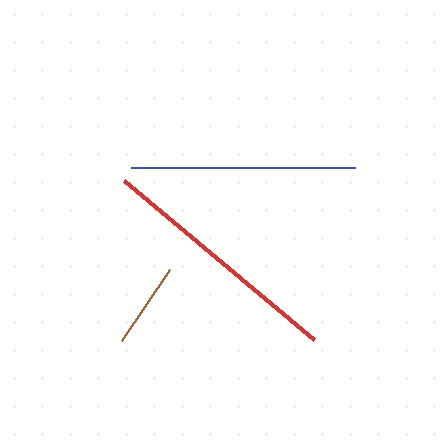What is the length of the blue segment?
The blue segment is approximately 224 pixels long.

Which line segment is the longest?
The red line is the longest at approximately 247 pixels.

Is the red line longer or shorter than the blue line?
The red line is longer than the blue line.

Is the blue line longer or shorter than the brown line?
The blue line is longer than the brown line.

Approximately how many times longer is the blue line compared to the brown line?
The blue line is approximately 2.6 times the length of the brown line.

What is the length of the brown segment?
The brown segment is approximately 85 pixels long.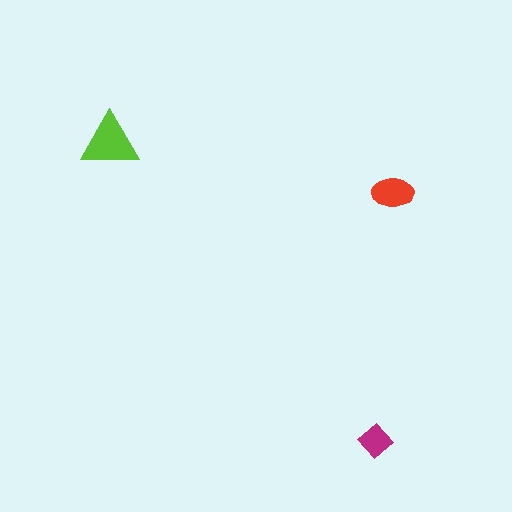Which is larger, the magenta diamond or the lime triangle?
The lime triangle.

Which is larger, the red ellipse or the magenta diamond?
The red ellipse.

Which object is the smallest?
The magenta diamond.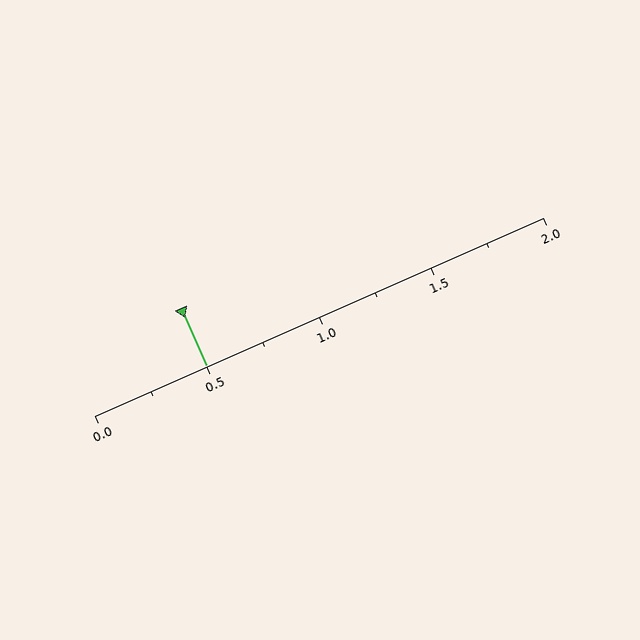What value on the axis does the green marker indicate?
The marker indicates approximately 0.5.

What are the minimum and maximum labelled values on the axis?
The axis runs from 0.0 to 2.0.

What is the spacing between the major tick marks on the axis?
The major ticks are spaced 0.5 apart.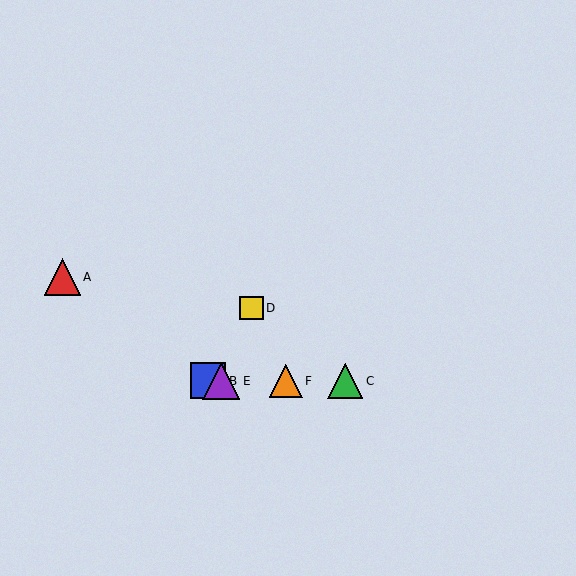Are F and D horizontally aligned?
No, F is at y≈381 and D is at y≈308.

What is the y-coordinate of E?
Object E is at y≈381.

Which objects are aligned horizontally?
Objects B, C, E, F are aligned horizontally.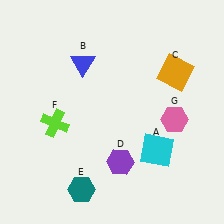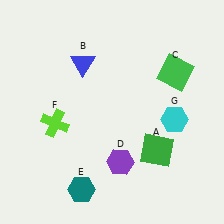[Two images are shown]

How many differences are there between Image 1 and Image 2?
There are 3 differences between the two images.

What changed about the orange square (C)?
In Image 1, C is orange. In Image 2, it changed to green.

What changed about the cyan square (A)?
In Image 1, A is cyan. In Image 2, it changed to green.